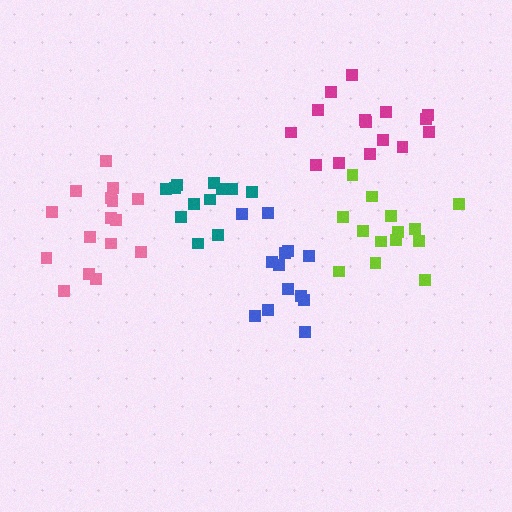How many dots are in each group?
Group 1: 13 dots, Group 2: 15 dots, Group 3: 12 dots, Group 4: 16 dots, Group 5: 14 dots (70 total).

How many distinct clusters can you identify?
There are 5 distinct clusters.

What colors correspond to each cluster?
The clusters are colored: blue, magenta, teal, pink, lime.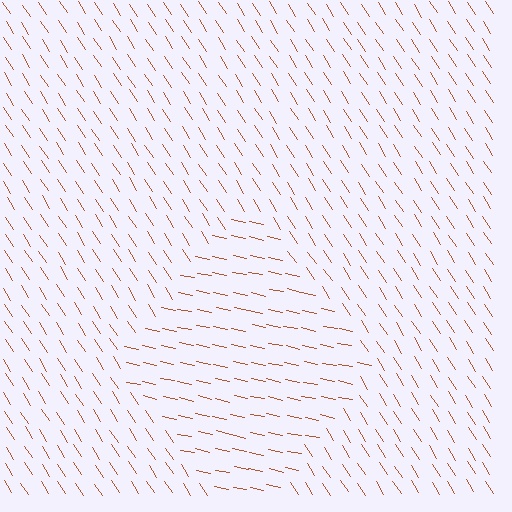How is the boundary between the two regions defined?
The boundary is defined purely by a change in line orientation (approximately 45 degrees difference). All lines are the same color and thickness.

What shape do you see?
I see a diamond.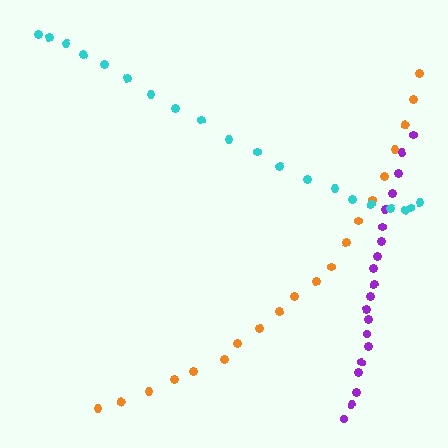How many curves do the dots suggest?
There are 3 distinct paths.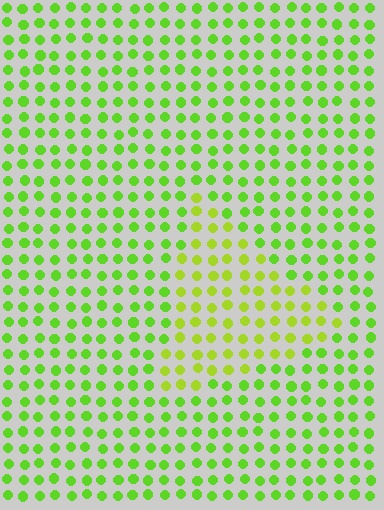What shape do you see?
I see a triangle.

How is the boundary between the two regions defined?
The boundary is defined purely by a slight shift in hue (about 24 degrees). Spacing, size, and orientation are identical on both sides.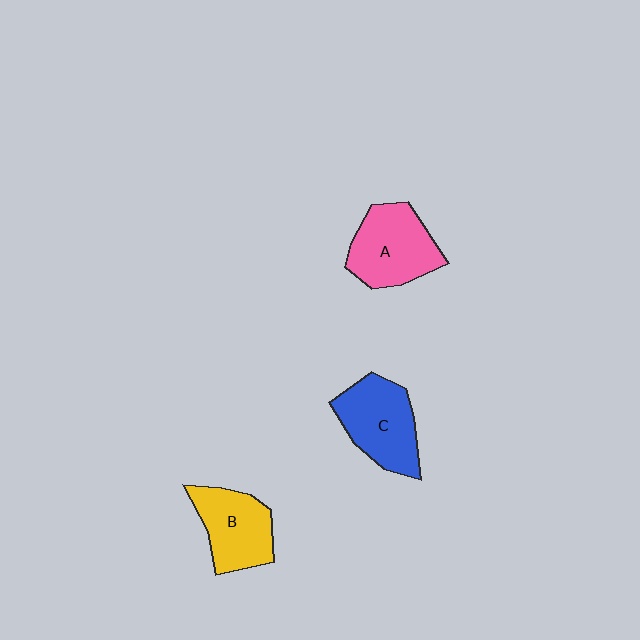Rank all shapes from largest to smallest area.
From largest to smallest: C (blue), A (pink), B (yellow).